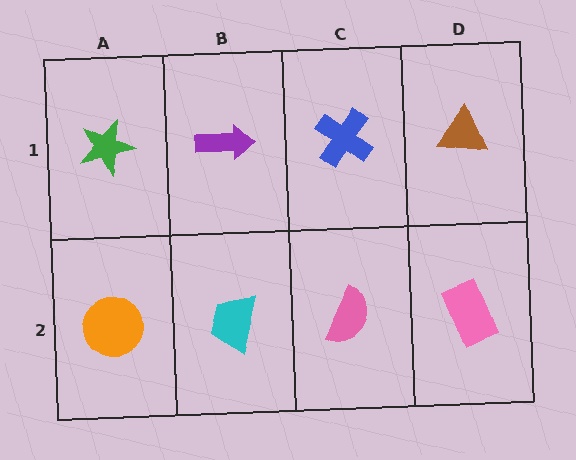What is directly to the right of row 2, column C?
A pink rectangle.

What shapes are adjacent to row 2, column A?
A green star (row 1, column A), a cyan trapezoid (row 2, column B).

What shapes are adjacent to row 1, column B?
A cyan trapezoid (row 2, column B), a green star (row 1, column A), a blue cross (row 1, column C).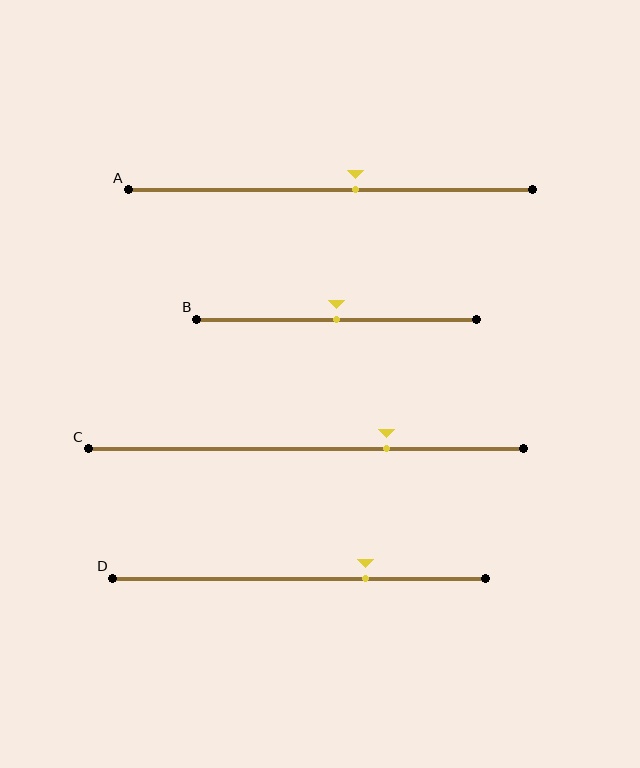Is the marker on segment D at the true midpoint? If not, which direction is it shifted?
No, the marker on segment D is shifted to the right by about 18% of the segment length.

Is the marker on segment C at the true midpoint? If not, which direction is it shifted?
No, the marker on segment C is shifted to the right by about 18% of the segment length.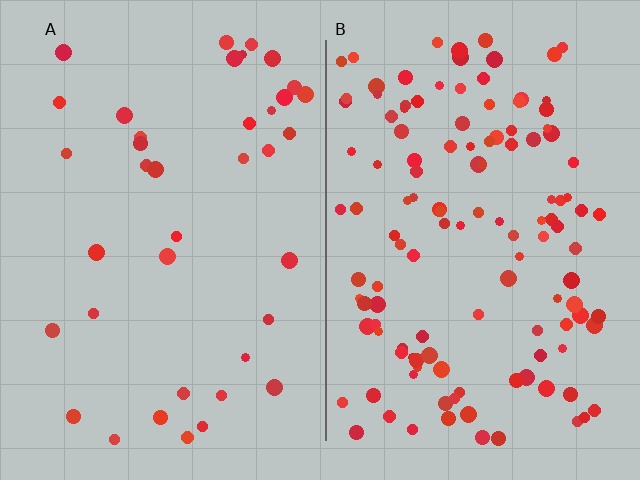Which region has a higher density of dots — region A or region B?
B (the right).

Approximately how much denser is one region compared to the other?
Approximately 3.3× — region B over region A.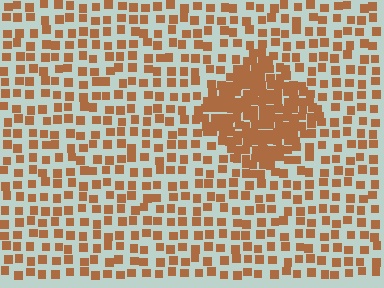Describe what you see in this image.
The image contains small brown elements arranged at two different densities. A diamond-shaped region is visible where the elements are more densely packed than the surrounding area.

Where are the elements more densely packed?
The elements are more densely packed inside the diamond boundary.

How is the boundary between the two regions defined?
The boundary is defined by a change in element density (approximately 2.5x ratio). All elements are the same color, size, and shape.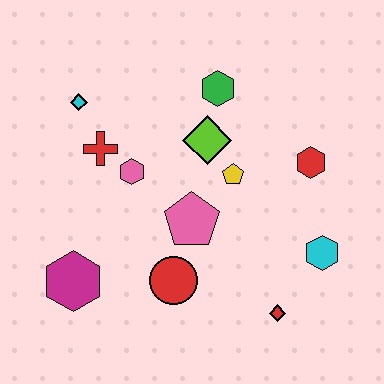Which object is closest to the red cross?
The pink hexagon is closest to the red cross.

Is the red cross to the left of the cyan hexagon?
Yes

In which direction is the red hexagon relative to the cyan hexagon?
The red hexagon is above the cyan hexagon.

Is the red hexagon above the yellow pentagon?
Yes